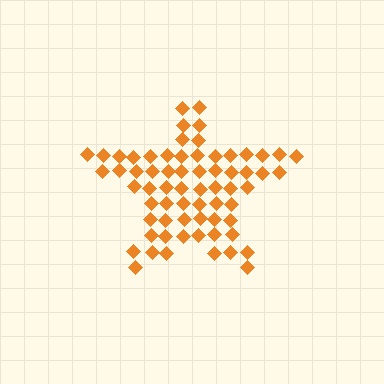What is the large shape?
The large shape is a star.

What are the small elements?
The small elements are diamonds.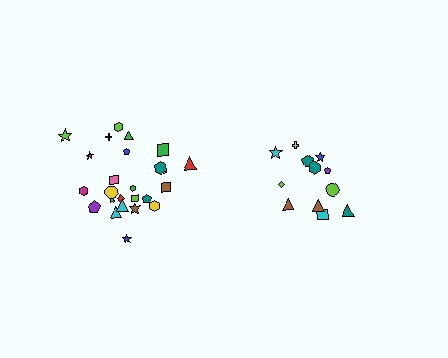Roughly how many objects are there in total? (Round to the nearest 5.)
Roughly 35 objects in total.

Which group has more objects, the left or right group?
The left group.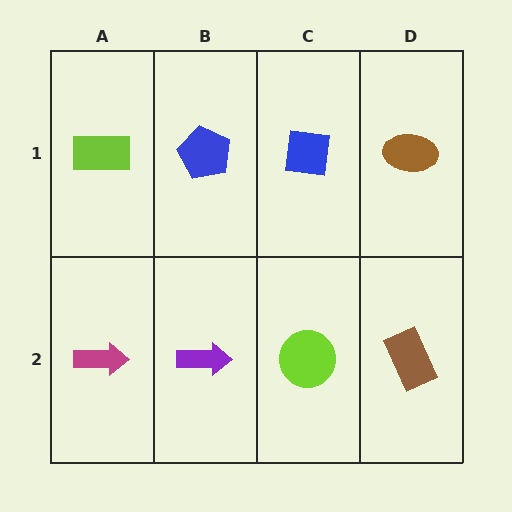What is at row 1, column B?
A blue pentagon.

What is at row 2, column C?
A lime circle.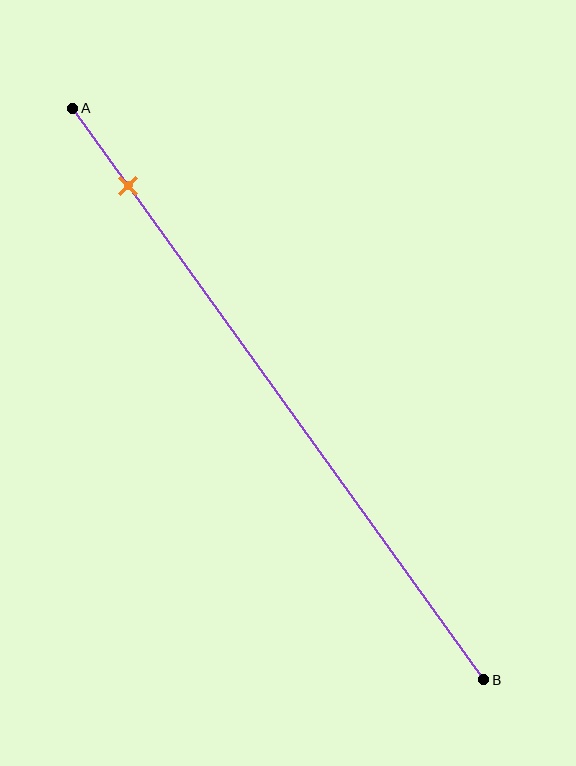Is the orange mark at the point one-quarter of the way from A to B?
No, the mark is at about 15% from A, not at the 25% one-quarter point.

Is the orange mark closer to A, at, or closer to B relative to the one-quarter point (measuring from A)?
The orange mark is closer to point A than the one-quarter point of segment AB.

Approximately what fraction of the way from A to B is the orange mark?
The orange mark is approximately 15% of the way from A to B.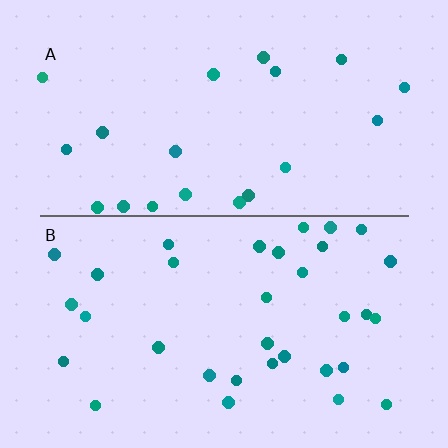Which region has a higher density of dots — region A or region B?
B (the bottom).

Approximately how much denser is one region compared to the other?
Approximately 1.7× — region B over region A.